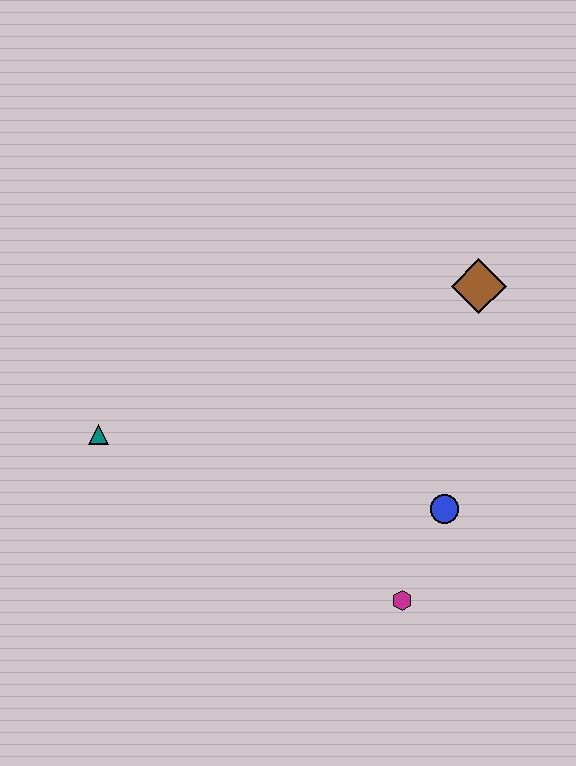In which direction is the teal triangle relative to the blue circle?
The teal triangle is to the left of the blue circle.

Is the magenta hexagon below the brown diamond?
Yes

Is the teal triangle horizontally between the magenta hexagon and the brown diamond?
No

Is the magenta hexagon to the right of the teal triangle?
Yes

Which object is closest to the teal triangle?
The magenta hexagon is closest to the teal triangle.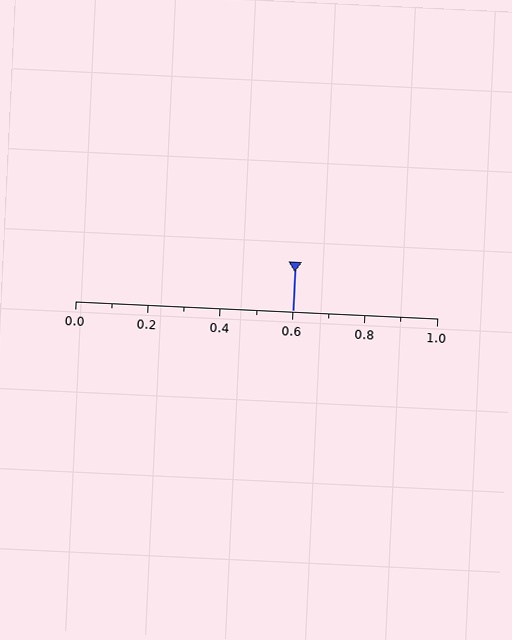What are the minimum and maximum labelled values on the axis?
The axis runs from 0.0 to 1.0.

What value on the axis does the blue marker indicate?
The marker indicates approximately 0.6.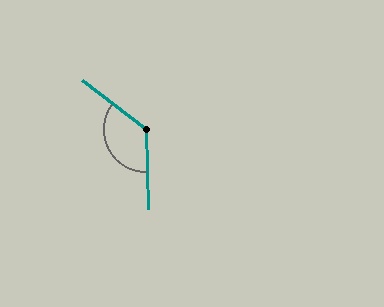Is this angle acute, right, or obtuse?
It is obtuse.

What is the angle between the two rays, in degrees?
Approximately 129 degrees.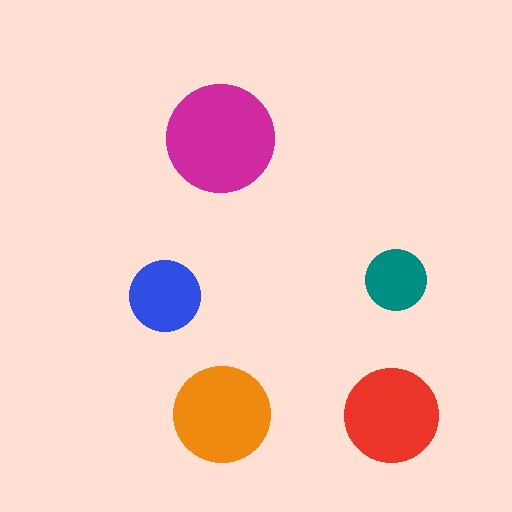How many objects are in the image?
There are 5 objects in the image.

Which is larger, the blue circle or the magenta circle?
The magenta one.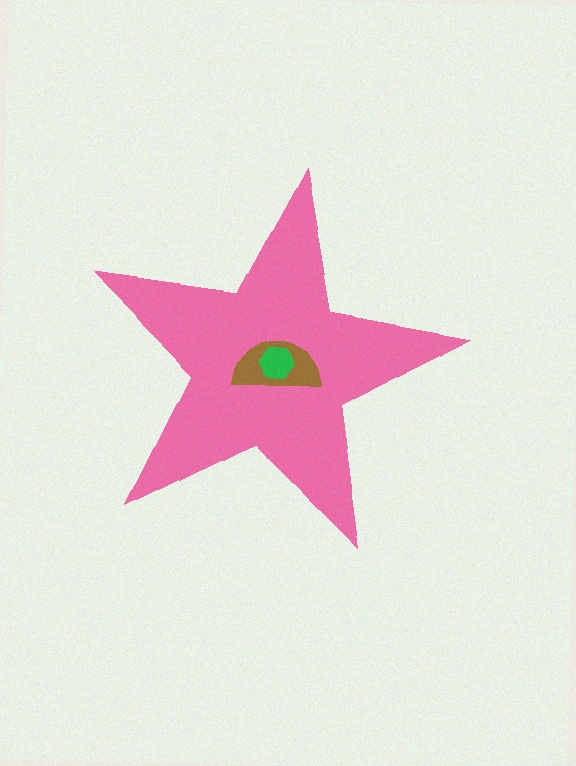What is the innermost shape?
The green hexagon.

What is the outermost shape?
The pink star.